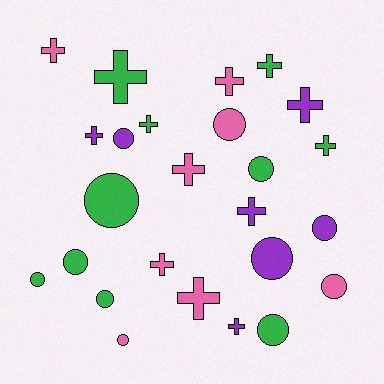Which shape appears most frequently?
Cross, with 13 objects.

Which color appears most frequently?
Green, with 10 objects.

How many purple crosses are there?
There are 4 purple crosses.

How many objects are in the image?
There are 25 objects.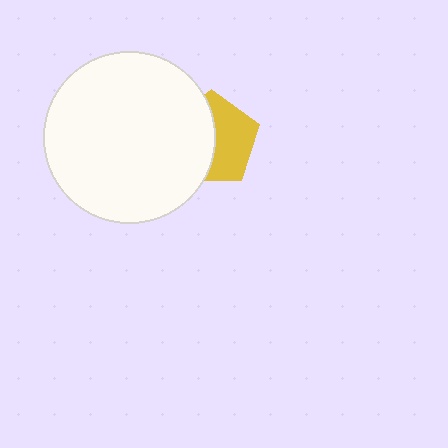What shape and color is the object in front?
The object in front is a white circle.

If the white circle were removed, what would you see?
You would see the complete yellow pentagon.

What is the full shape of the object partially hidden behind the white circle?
The partially hidden object is a yellow pentagon.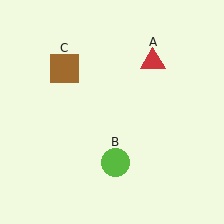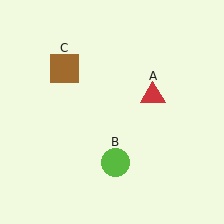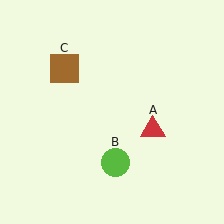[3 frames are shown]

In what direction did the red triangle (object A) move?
The red triangle (object A) moved down.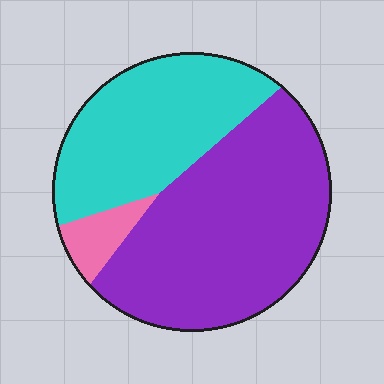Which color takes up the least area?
Pink, at roughly 5%.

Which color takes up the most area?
Purple, at roughly 55%.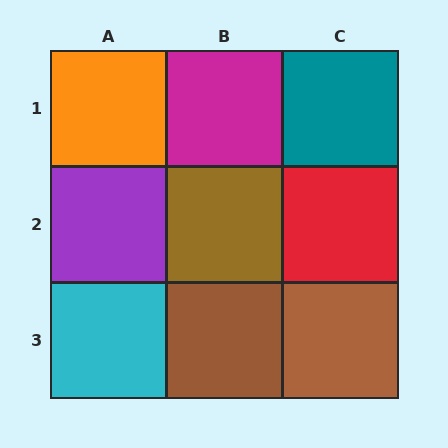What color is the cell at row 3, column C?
Brown.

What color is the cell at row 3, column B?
Brown.